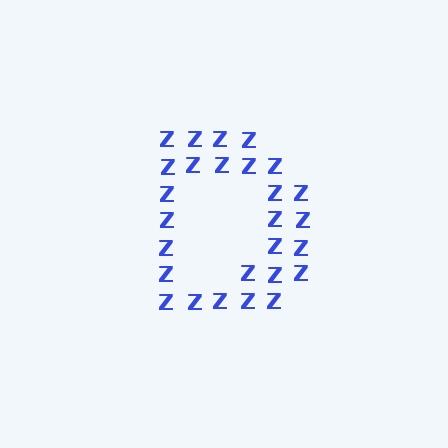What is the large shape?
The large shape is the letter D.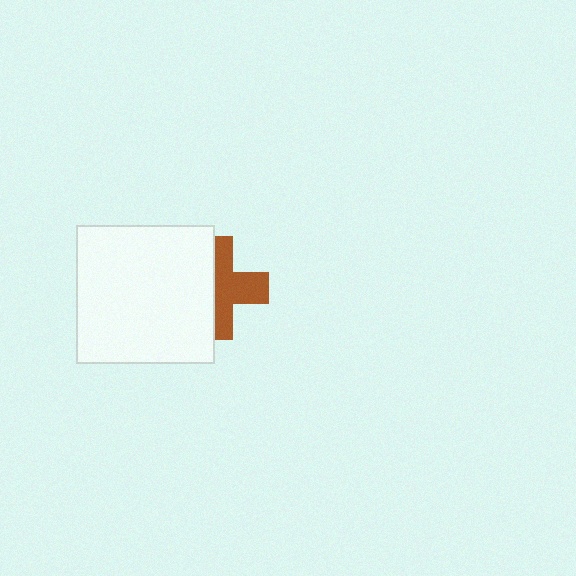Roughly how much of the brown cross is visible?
About half of it is visible (roughly 54%).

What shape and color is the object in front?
The object in front is a white square.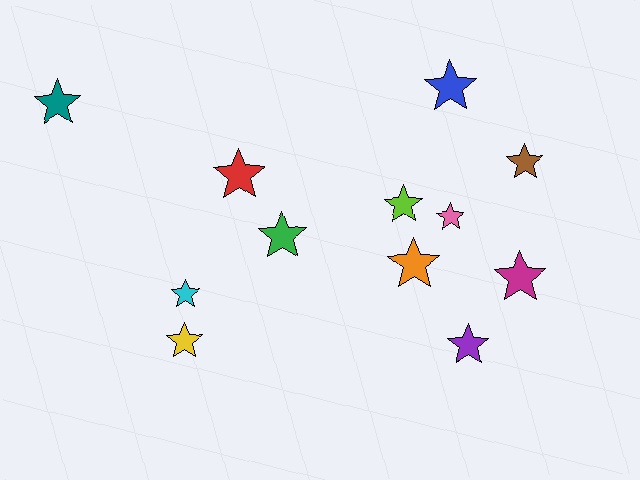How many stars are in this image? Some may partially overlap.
There are 12 stars.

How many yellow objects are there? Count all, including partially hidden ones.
There is 1 yellow object.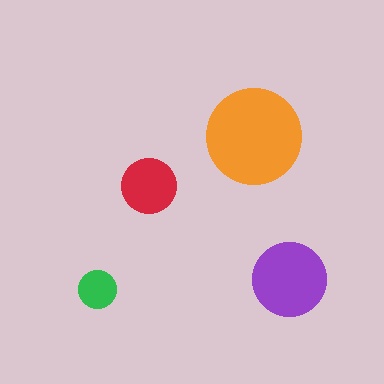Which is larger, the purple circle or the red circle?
The purple one.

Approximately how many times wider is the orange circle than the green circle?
About 2.5 times wider.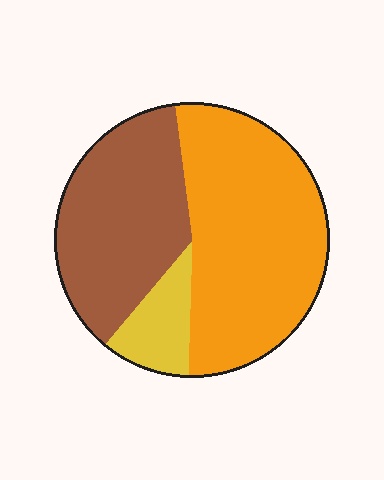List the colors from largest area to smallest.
From largest to smallest: orange, brown, yellow.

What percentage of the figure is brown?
Brown takes up between a third and a half of the figure.